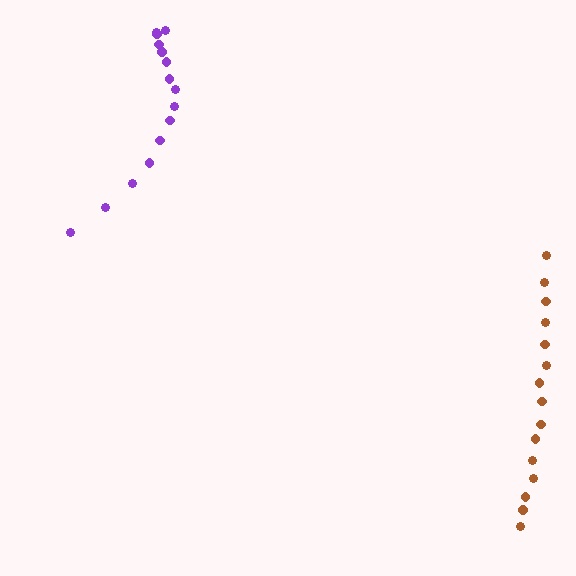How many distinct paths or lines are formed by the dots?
There are 2 distinct paths.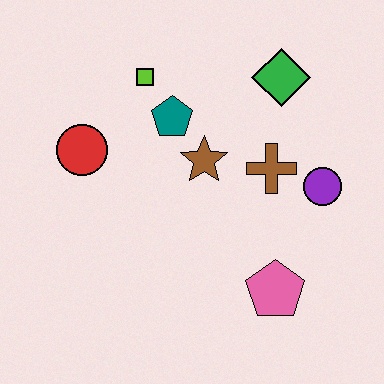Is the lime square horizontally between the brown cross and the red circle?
Yes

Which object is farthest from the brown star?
The pink pentagon is farthest from the brown star.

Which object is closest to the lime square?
The teal pentagon is closest to the lime square.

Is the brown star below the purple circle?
No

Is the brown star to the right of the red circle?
Yes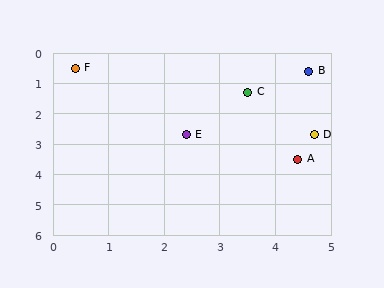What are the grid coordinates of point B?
Point B is at approximately (4.6, 0.6).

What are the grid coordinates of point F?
Point F is at approximately (0.4, 0.5).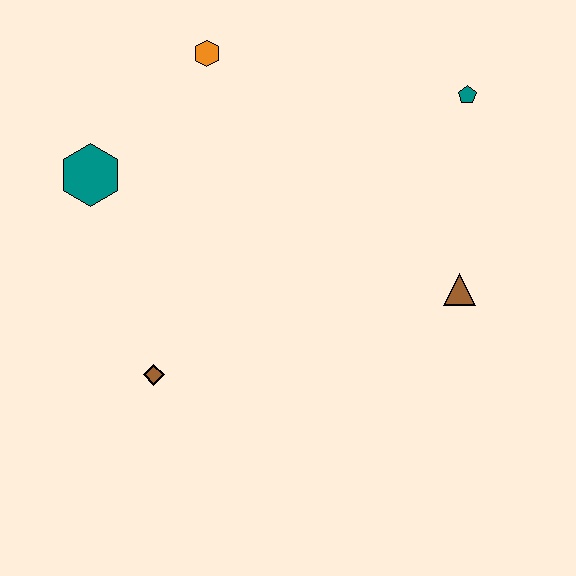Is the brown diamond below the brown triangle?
Yes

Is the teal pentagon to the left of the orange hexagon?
No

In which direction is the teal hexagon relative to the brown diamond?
The teal hexagon is above the brown diamond.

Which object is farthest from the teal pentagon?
The brown diamond is farthest from the teal pentagon.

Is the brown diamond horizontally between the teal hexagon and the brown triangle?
Yes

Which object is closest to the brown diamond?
The teal hexagon is closest to the brown diamond.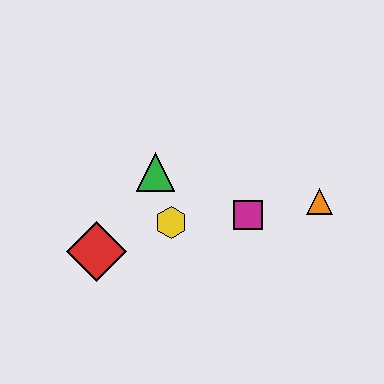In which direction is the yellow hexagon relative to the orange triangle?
The yellow hexagon is to the left of the orange triangle.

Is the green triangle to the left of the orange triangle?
Yes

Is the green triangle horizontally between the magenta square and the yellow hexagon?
No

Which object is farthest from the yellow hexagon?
The orange triangle is farthest from the yellow hexagon.